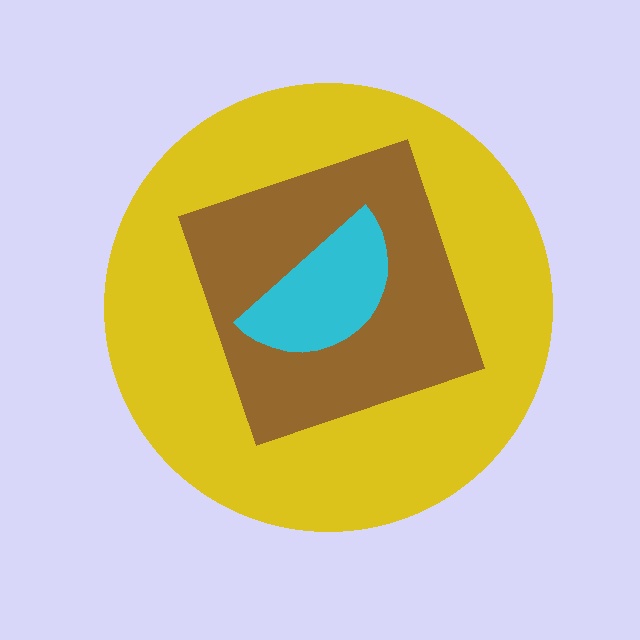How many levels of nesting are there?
3.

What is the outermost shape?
The yellow circle.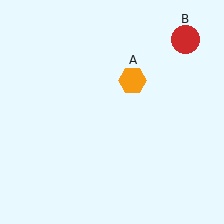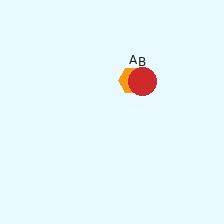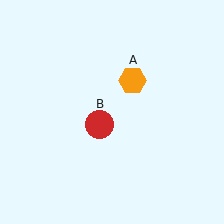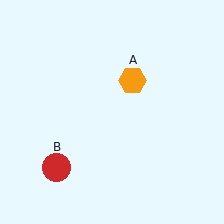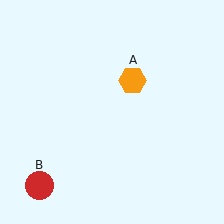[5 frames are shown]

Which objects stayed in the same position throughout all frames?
Orange hexagon (object A) remained stationary.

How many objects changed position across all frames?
1 object changed position: red circle (object B).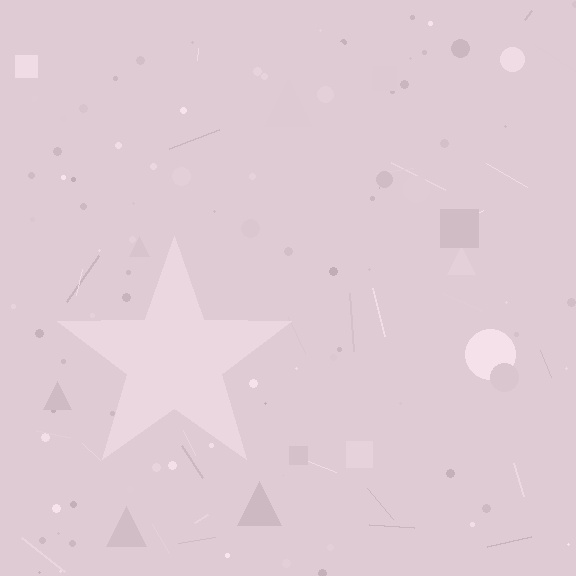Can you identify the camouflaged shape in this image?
The camouflaged shape is a star.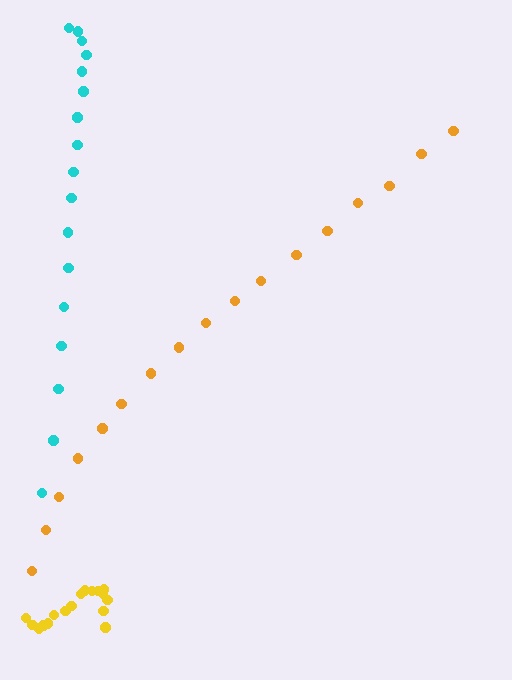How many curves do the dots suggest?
There are 3 distinct paths.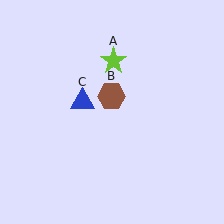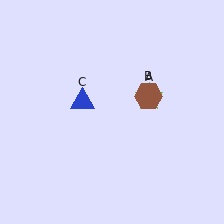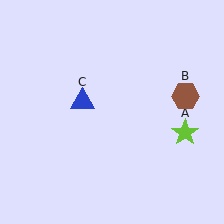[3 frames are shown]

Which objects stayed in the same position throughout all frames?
Blue triangle (object C) remained stationary.